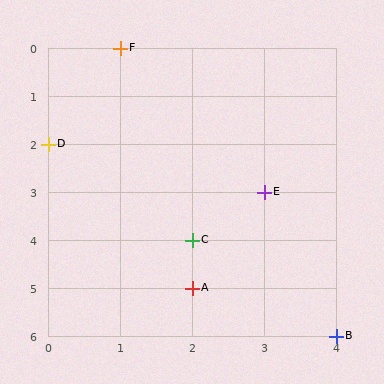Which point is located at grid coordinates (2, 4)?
Point C is at (2, 4).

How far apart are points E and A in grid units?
Points E and A are 1 column and 2 rows apart (about 2.2 grid units diagonally).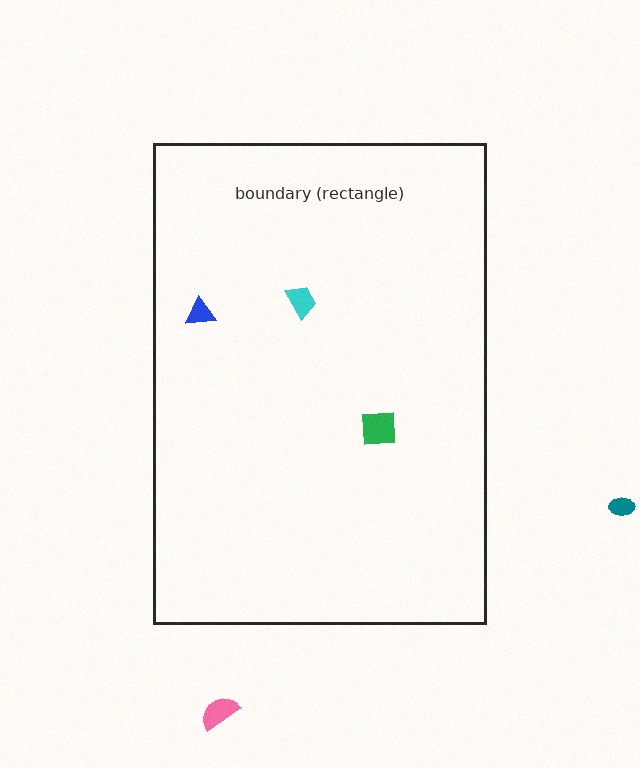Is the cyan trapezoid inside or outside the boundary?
Inside.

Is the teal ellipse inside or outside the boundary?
Outside.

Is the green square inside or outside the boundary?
Inside.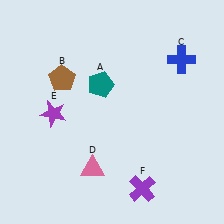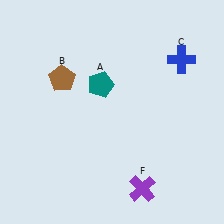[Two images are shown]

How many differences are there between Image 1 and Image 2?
There are 2 differences between the two images.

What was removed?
The purple star (E), the pink triangle (D) were removed in Image 2.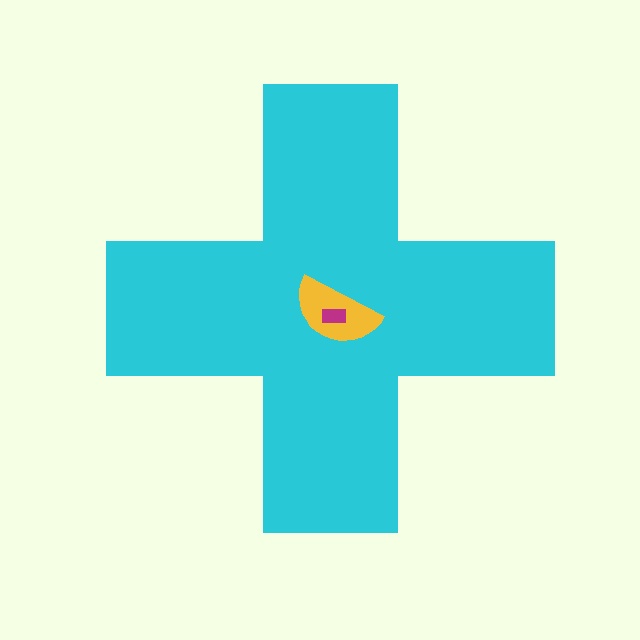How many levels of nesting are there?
3.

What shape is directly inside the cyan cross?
The yellow semicircle.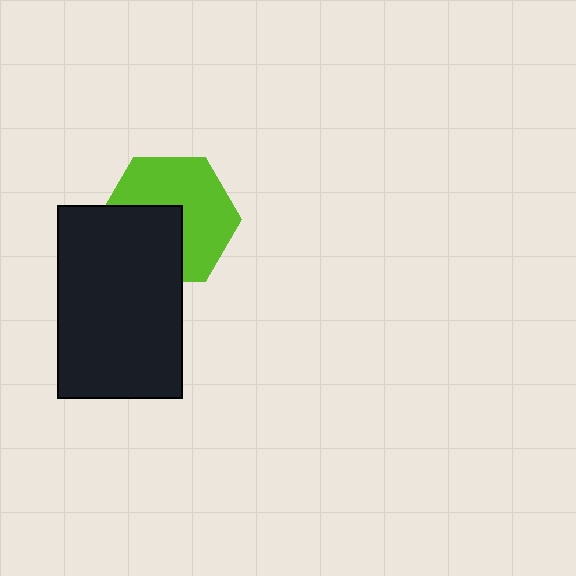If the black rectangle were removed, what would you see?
You would see the complete lime hexagon.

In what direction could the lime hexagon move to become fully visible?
The lime hexagon could move toward the upper-right. That would shift it out from behind the black rectangle entirely.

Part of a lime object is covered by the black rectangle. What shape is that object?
It is a hexagon.